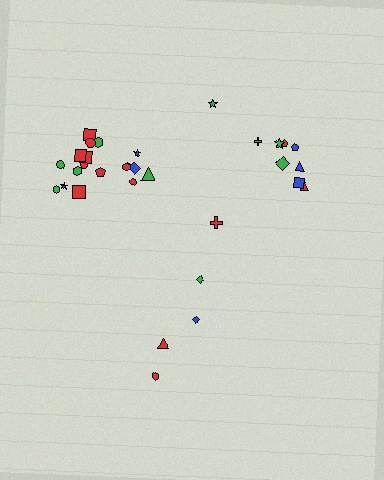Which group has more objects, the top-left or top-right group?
The top-left group.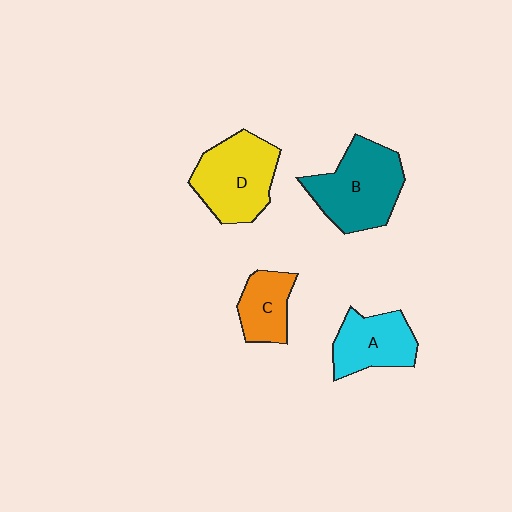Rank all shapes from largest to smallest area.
From largest to smallest: B (teal), D (yellow), A (cyan), C (orange).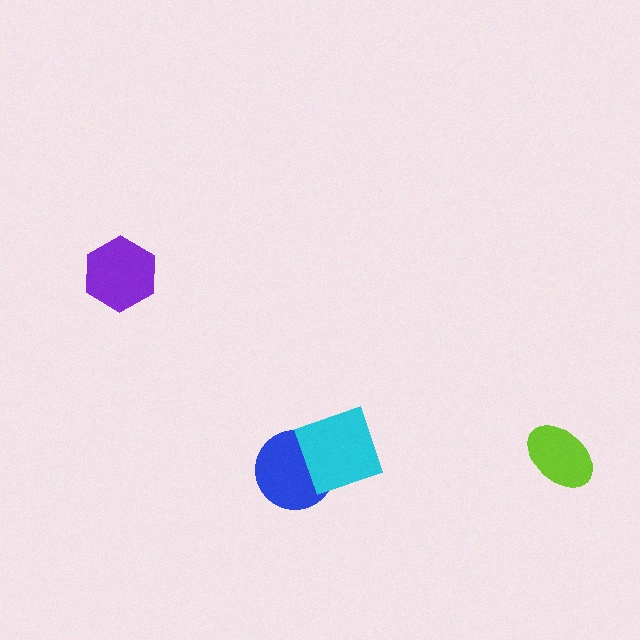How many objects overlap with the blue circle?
1 object overlaps with the blue circle.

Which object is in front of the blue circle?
The cyan diamond is in front of the blue circle.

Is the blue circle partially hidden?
Yes, it is partially covered by another shape.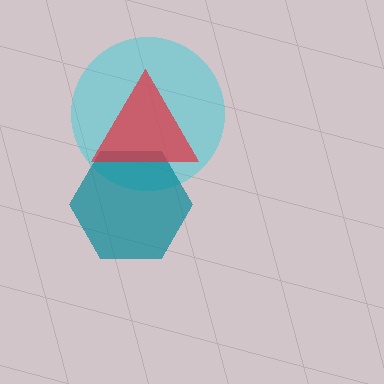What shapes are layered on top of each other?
The layered shapes are: a cyan circle, a teal hexagon, a red triangle.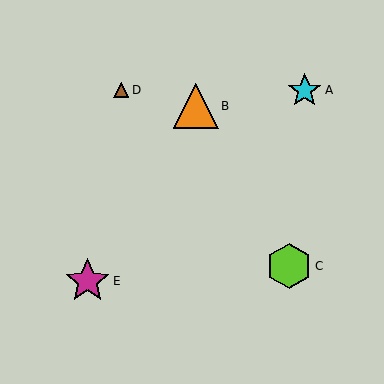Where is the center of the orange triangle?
The center of the orange triangle is at (196, 106).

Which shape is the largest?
The lime hexagon (labeled C) is the largest.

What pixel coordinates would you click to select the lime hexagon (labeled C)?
Click at (289, 266) to select the lime hexagon C.